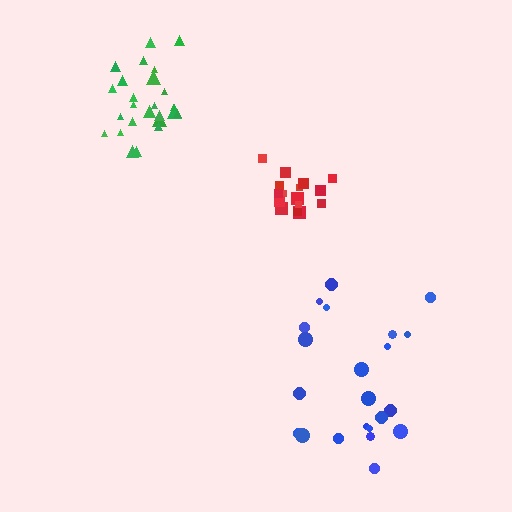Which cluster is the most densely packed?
Green.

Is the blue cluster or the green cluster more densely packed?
Green.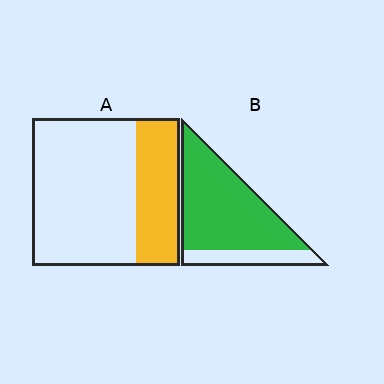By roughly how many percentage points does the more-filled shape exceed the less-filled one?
By roughly 50 percentage points (B over A).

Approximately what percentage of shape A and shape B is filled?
A is approximately 30% and B is approximately 80%.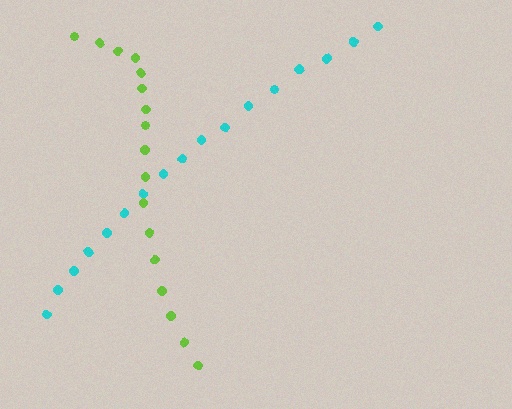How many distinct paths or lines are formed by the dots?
There are 2 distinct paths.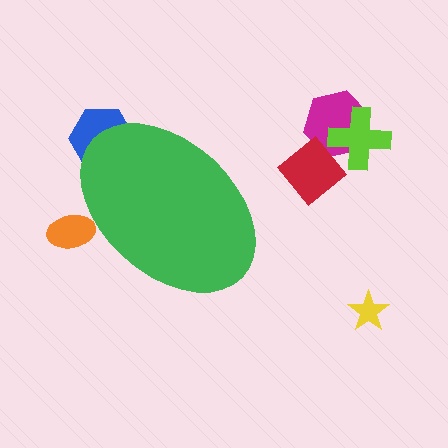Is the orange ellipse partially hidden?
Yes, the orange ellipse is partially hidden behind the green ellipse.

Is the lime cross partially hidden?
No, the lime cross is fully visible.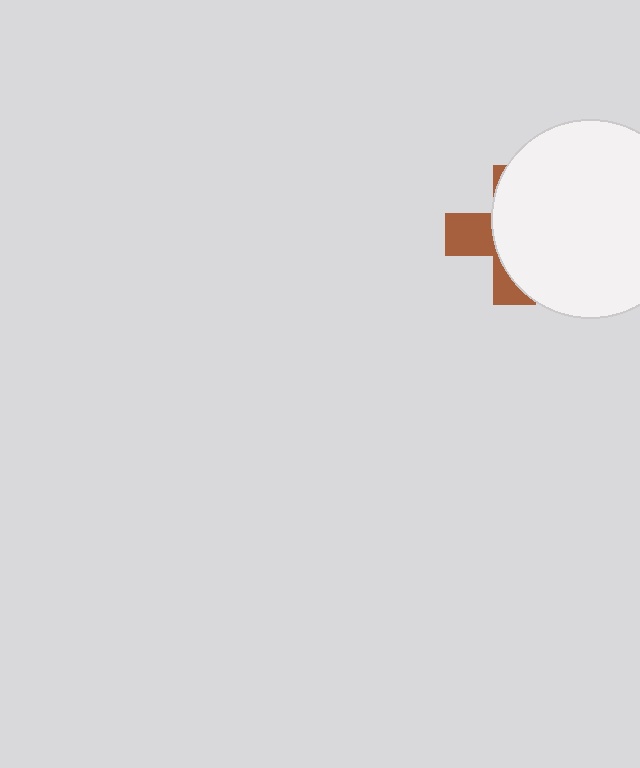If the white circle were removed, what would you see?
You would see the complete brown cross.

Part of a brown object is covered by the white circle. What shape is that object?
It is a cross.